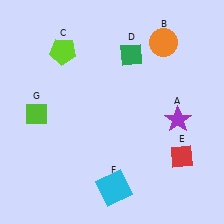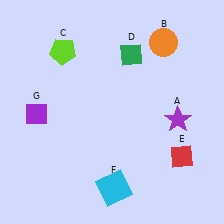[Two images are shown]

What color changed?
The diamond (G) changed from lime in Image 1 to purple in Image 2.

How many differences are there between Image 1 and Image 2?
There is 1 difference between the two images.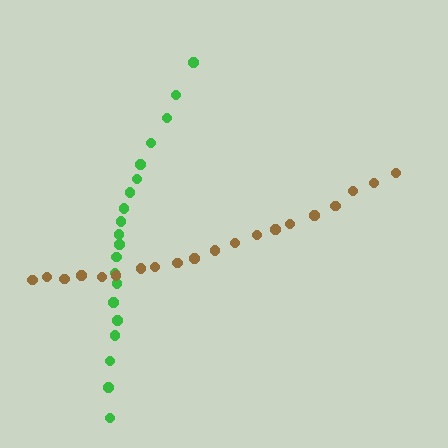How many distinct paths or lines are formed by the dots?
There are 2 distinct paths.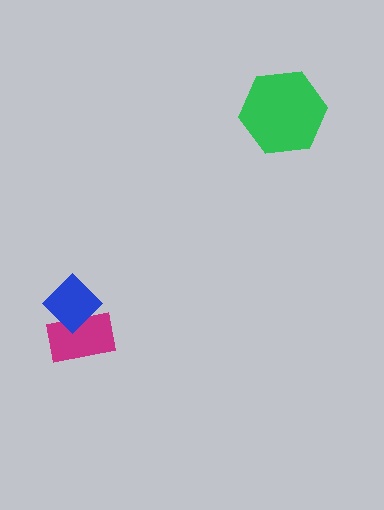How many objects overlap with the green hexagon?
0 objects overlap with the green hexagon.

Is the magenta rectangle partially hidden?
Yes, it is partially covered by another shape.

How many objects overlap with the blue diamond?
1 object overlaps with the blue diamond.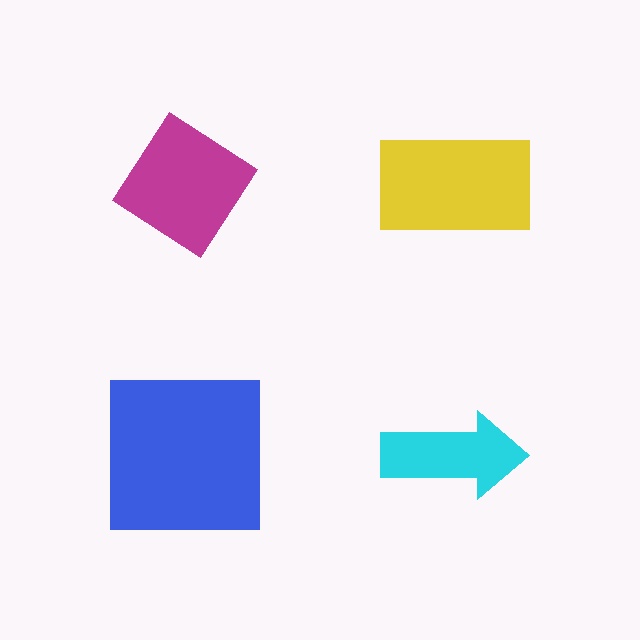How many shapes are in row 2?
2 shapes.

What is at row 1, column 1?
A magenta diamond.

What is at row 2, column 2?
A cyan arrow.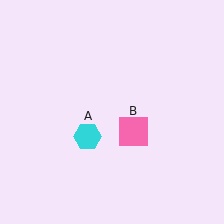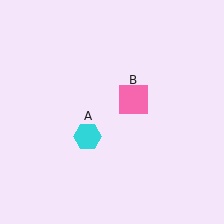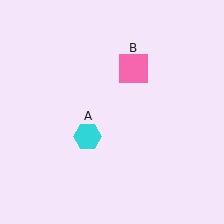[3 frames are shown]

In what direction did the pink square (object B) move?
The pink square (object B) moved up.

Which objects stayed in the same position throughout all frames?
Cyan hexagon (object A) remained stationary.